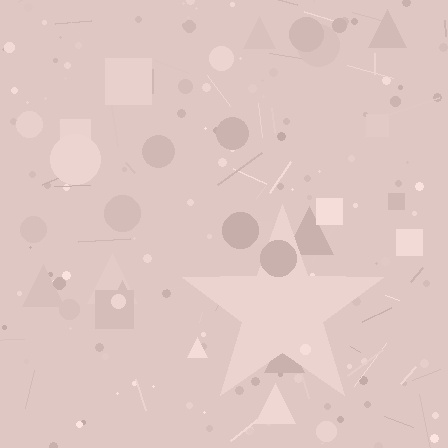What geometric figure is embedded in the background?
A star is embedded in the background.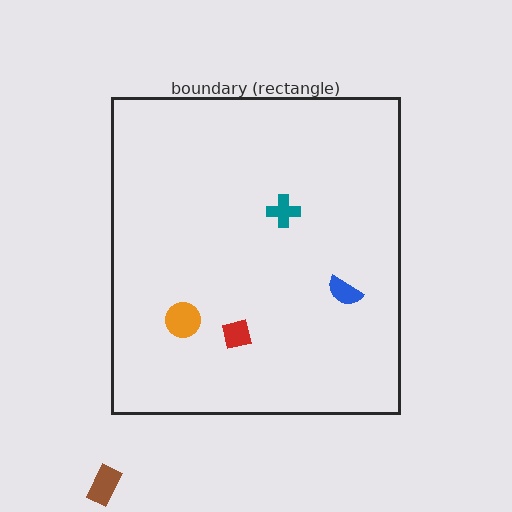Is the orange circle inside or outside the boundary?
Inside.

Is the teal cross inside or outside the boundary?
Inside.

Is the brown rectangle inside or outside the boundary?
Outside.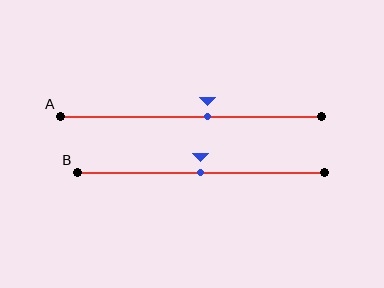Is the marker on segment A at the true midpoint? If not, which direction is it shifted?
No, the marker on segment A is shifted to the right by about 6% of the segment length.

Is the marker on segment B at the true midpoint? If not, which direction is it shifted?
Yes, the marker on segment B is at the true midpoint.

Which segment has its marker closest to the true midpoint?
Segment B has its marker closest to the true midpoint.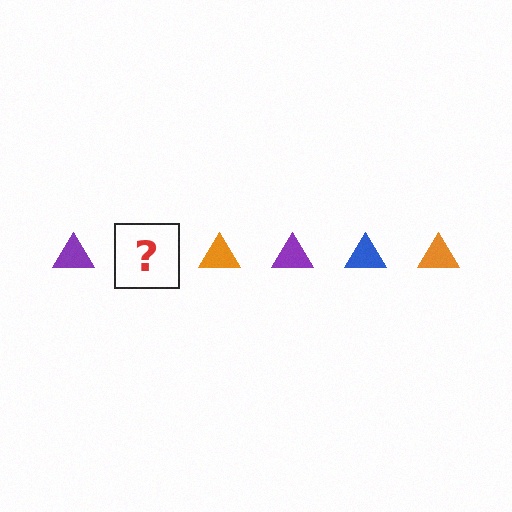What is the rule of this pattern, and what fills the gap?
The rule is that the pattern cycles through purple, blue, orange triangles. The gap should be filled with a blue triangle.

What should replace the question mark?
The question mark should be replaced with a blue triangle.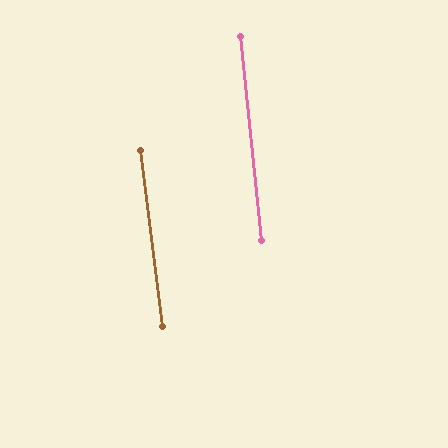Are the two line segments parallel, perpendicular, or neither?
Parallel — their directions differ by only 1.1°.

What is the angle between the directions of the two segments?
Approximately 1 degree.